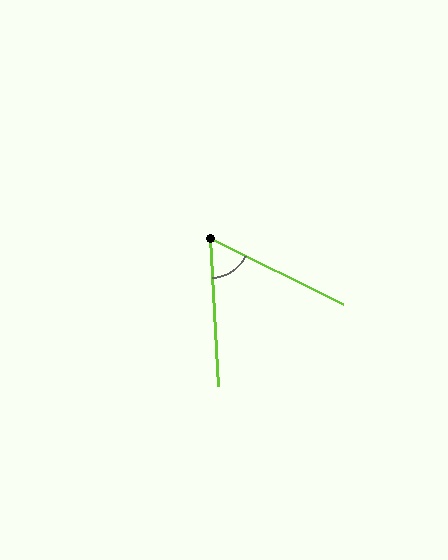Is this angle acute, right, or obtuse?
It is acute.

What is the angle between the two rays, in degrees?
Approximately 60 degrees.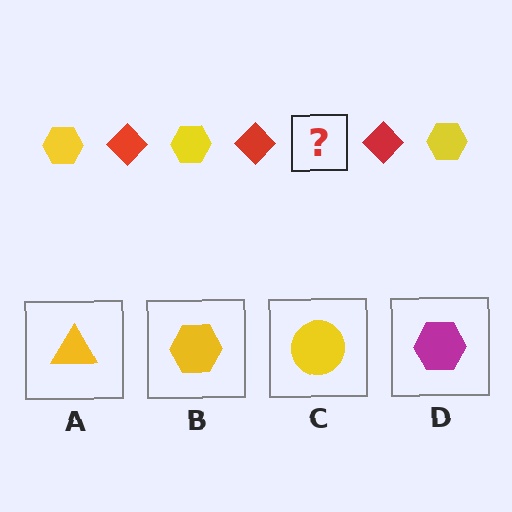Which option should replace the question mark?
Option B.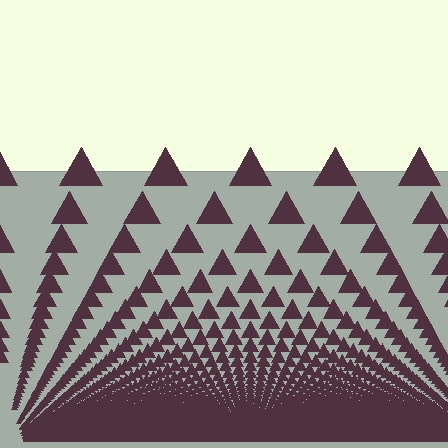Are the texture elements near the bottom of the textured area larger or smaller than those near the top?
Smaller. The gradient is inverted — elements near the bottom are smaller and denser.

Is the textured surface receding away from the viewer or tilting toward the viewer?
The surface appears to tilt toward the viewer. Texture elements get larger and sparser toward the top.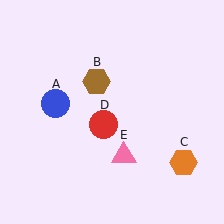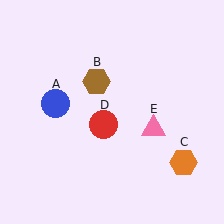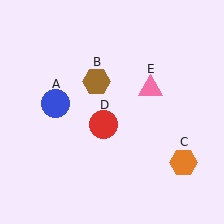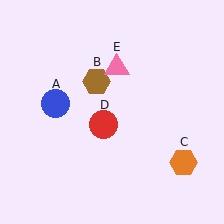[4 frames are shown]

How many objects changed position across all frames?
1 object changed position: pink triangle (object E).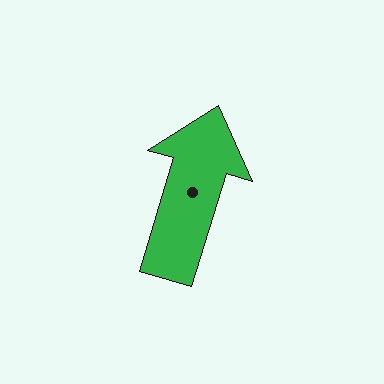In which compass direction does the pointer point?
North.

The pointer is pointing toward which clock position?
Roughly 1 o'clock.